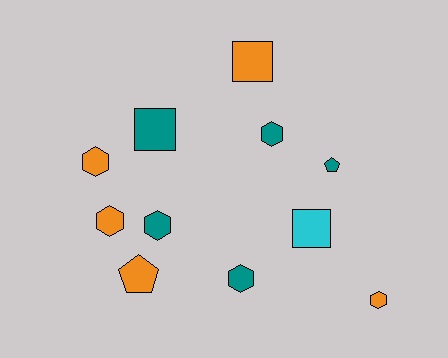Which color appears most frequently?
Orange, with 5 objects.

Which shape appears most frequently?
Hexagon, with 6 objects.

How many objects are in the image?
There are 11 objects.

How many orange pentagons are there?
There is 1 orange pentagon.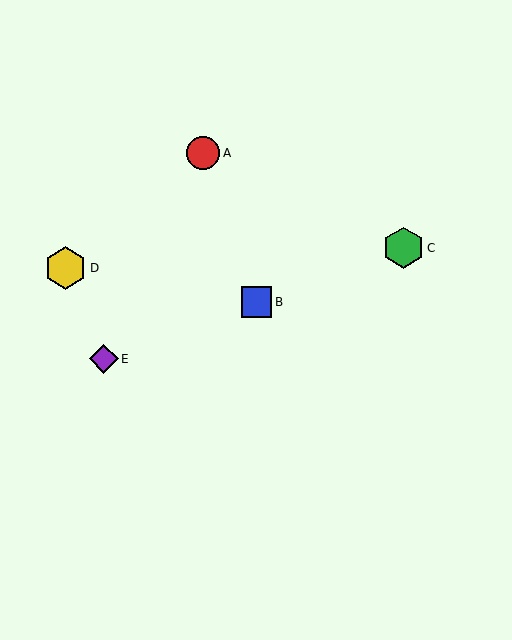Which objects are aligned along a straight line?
Objects B, C, E are aligned along a straight line.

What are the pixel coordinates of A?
Object A is at (203, 153).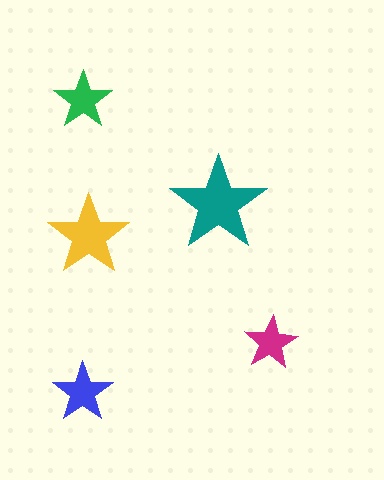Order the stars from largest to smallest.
the teal one, the yellow one, the blue one, the green one, the magenta one.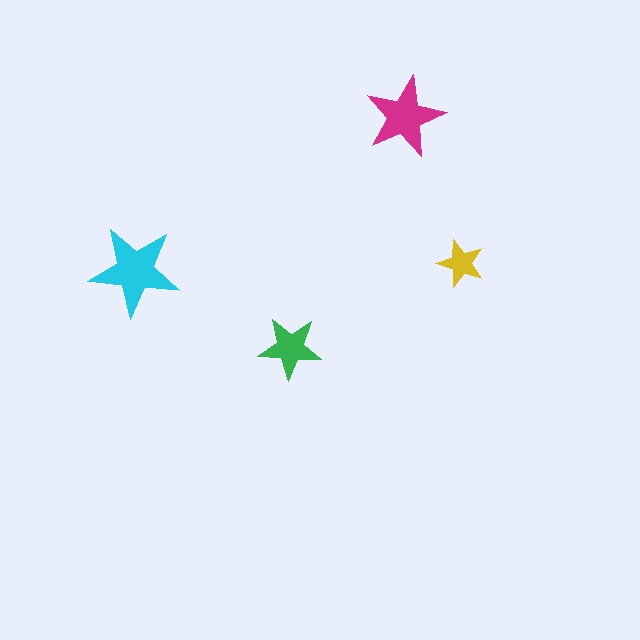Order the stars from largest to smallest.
the cyan one, the magenta one, the green one, the yellow one.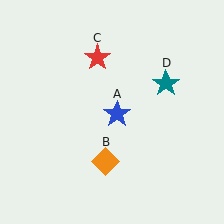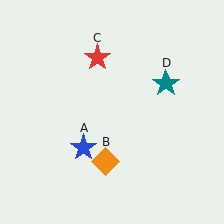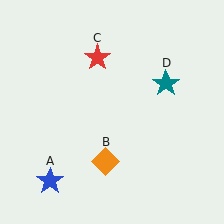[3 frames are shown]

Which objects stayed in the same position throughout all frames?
Orange diamond (object B) and red star (object C) and teal star (object D) remained stationary.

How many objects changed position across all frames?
1 object changed position: blue star (object A).